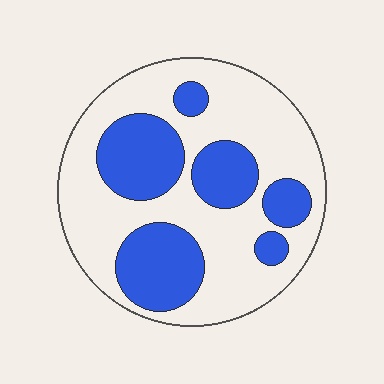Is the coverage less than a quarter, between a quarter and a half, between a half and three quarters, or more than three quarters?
Between a quarter and a half.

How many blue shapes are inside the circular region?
6.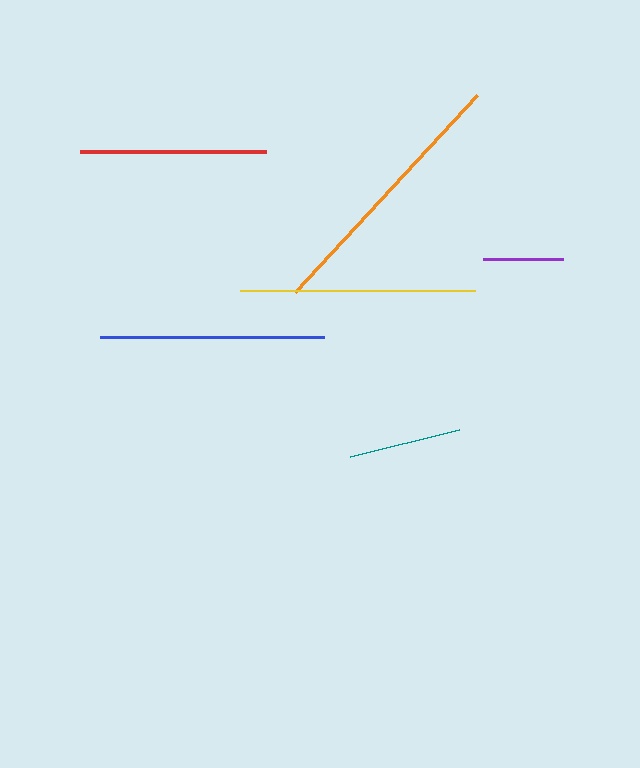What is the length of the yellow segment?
The yellow segment is approximately 235 pixels long.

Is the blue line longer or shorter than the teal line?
The blue line is longer than the teal line.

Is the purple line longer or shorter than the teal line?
The teal line is longer than the purple line.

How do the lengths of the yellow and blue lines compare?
The yellow and blue lines are approximately the same length.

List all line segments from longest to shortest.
From longest to shortest: orange, yellow, blue, red, teal, purple.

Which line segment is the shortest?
The purple line is the shortest at approximately 80 pixels.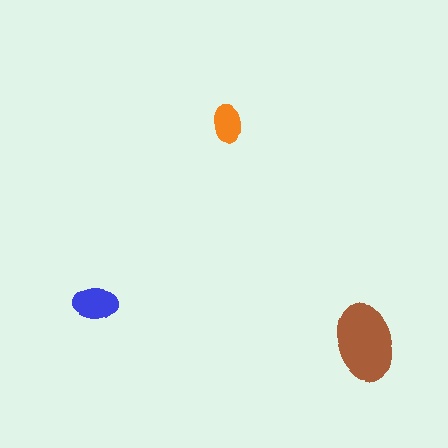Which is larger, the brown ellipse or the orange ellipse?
The brown one.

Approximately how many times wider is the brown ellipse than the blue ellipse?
About 1.5 times wider.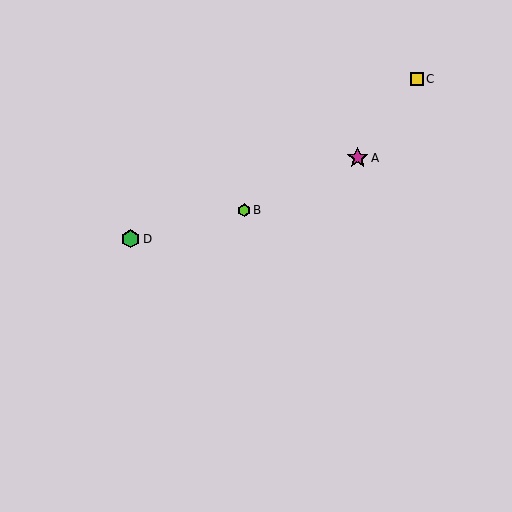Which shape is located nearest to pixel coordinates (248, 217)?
The lime hexagon (labeled B) at (244, 210) is nearest to that location.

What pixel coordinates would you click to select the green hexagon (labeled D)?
Click at (131, 239) to select the green hexagon D.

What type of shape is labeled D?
Shape D is a green hexagon.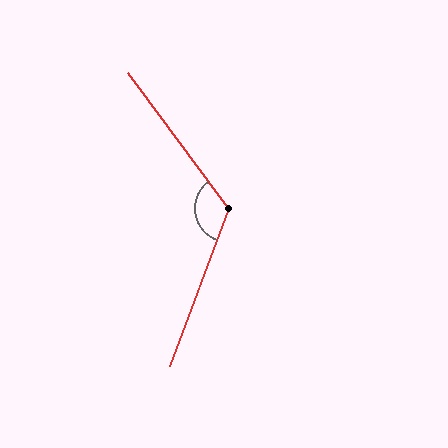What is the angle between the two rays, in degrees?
Approximately 123 degrees.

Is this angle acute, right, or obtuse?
It is obtuse.